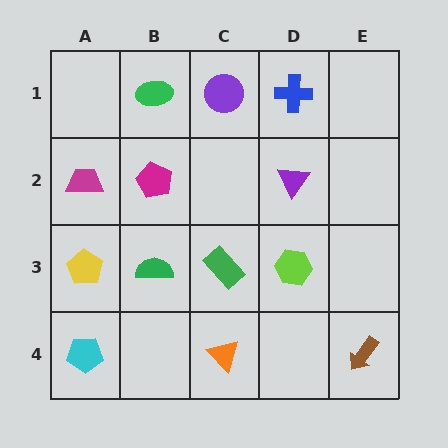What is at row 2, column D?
A purple triangle.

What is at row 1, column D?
A blue cross.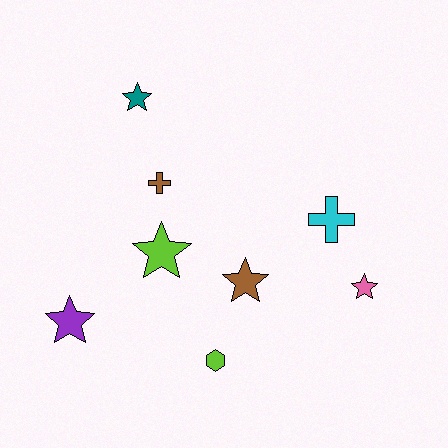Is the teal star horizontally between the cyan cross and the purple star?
Yes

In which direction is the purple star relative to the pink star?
The purple star is to the left of the pink star.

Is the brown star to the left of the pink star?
Yes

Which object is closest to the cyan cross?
The pink star is closest to the cyan cross.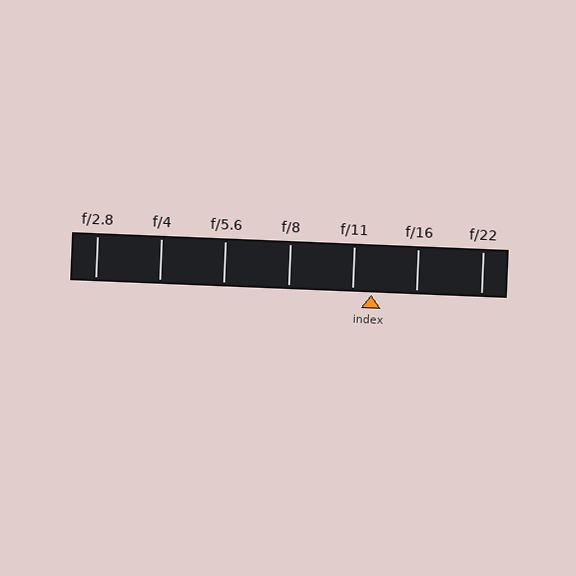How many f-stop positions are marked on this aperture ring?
There are 7 f-stop positions marked.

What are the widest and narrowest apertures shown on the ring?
The widest aperture shown is f/2.8 and the narrowest is f/22.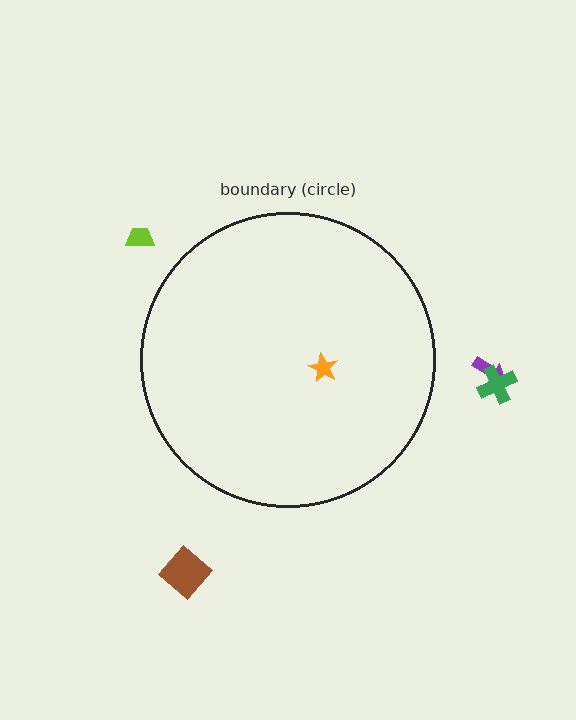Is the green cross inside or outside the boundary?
Outside.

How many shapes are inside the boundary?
1 inside, 4 outside.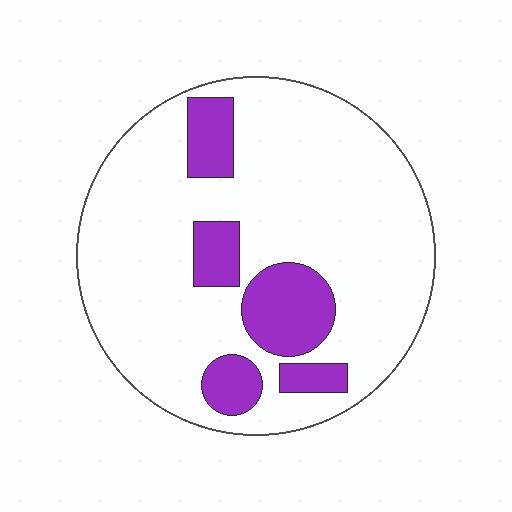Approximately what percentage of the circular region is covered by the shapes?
Approximately 20%.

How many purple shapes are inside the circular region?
5.